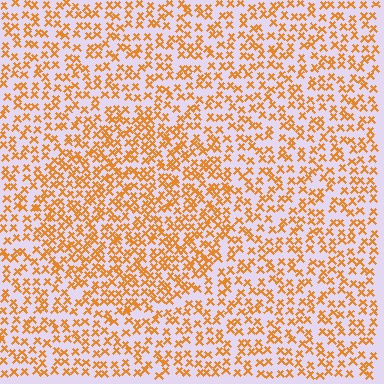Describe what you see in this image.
The image contains small orange elements arranged at two different densities. A circle-shaped region is visible where the elements are more densely packed than the surrounding area.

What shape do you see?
I see a circle.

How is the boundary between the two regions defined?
The boundary is defined by a change in element density (approximately 1.5x ratio). All elements are the same color, size, and shape.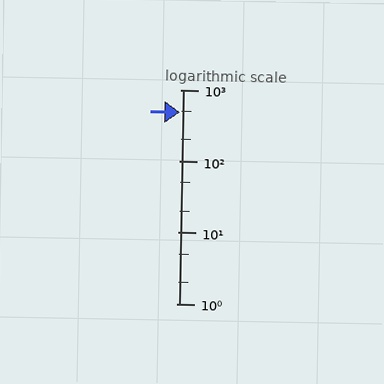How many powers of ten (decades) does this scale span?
The scale spans 3 decades, from 1 to 1000.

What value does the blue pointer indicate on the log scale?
The pointer indicates approximately 480.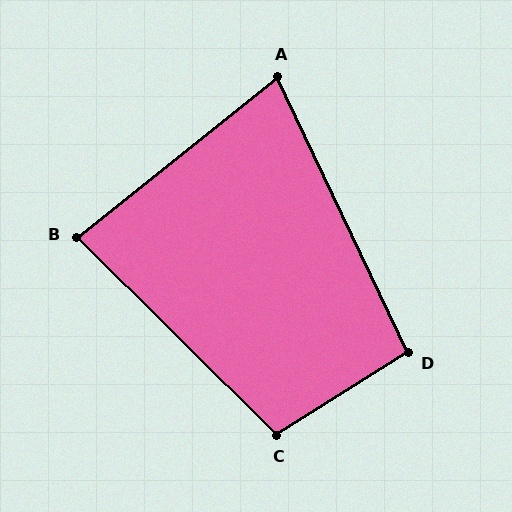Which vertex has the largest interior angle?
C, at approximately 103 degrees.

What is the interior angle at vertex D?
Approximately 97 degrees (obtuse).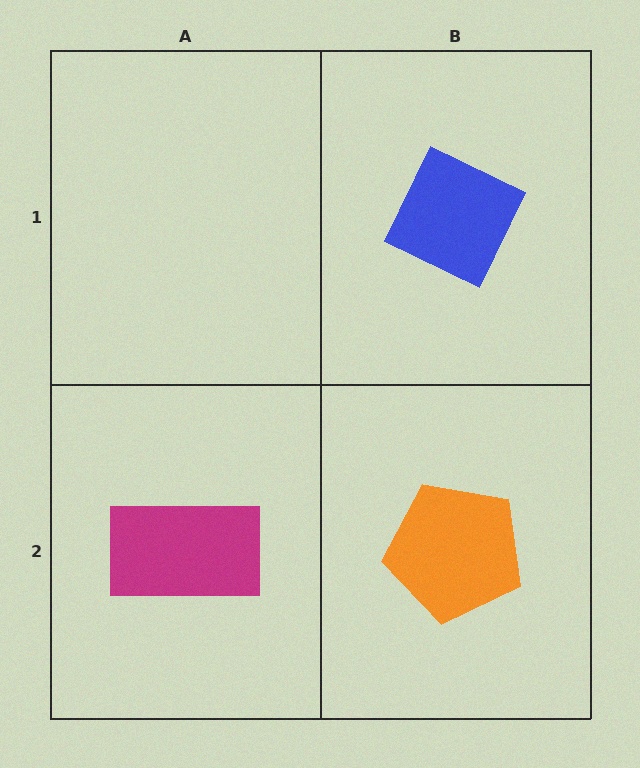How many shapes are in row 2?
2 shapes.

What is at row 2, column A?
A magenta rectangle.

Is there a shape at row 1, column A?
No, that cell is empty.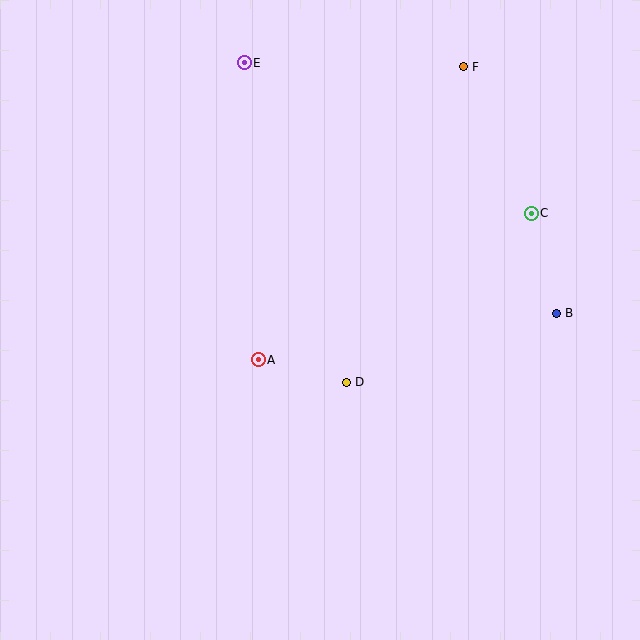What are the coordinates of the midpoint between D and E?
The midpoint between D and E is at (295, 223).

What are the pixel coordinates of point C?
Point C is at (531, 213).